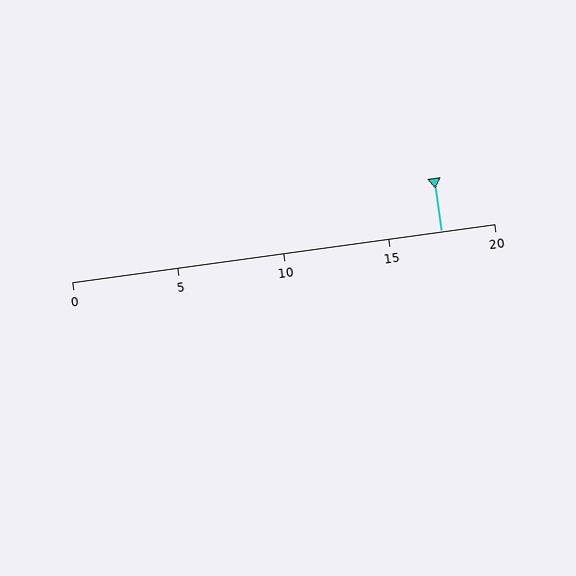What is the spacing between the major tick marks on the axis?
The major ticks are spaced 5 apart.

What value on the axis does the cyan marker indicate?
The marker indicates approximately 17.5.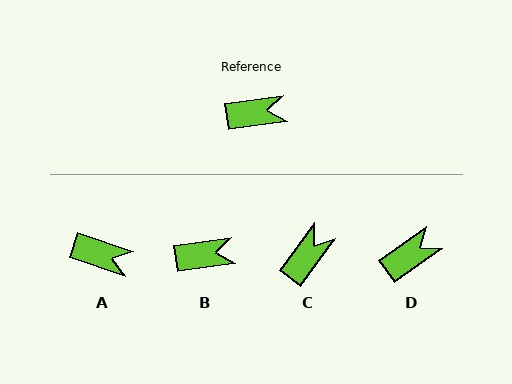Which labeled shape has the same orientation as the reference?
B.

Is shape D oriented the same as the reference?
No, it is off by about 28 degrees.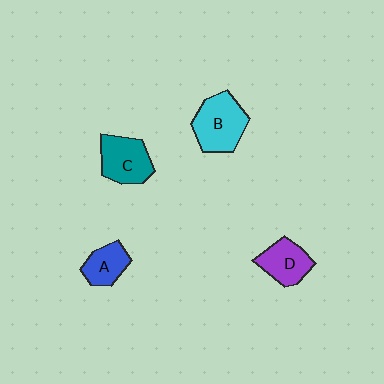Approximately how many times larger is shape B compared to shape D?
Approximately 1.4 times.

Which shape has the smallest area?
Shape A (blue).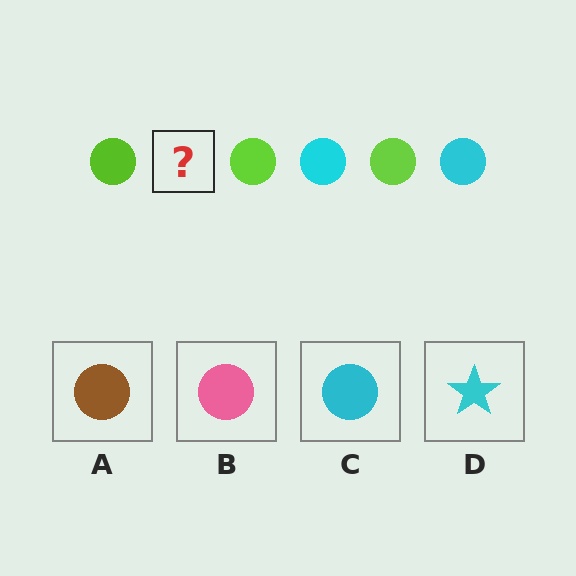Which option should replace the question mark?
Option C.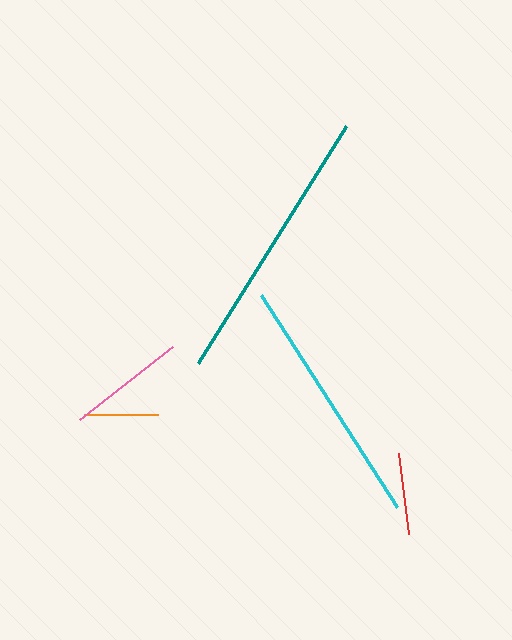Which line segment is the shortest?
The orange line is the shortest at approximately 74 pixels.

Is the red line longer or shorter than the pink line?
The pink line is longer than the red line.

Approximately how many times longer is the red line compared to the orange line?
The red line is approximately 1.1 times the length of the orange line.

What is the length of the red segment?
The red segment is approximately 82 pixels long.